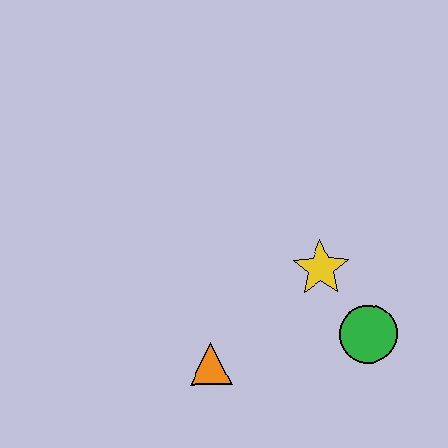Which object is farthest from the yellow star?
The orange triangle is farthest from the yellow star.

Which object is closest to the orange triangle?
The yellow star is closest to the orange triangle.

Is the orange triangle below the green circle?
Yes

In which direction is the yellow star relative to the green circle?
The yellow star is above the green circle.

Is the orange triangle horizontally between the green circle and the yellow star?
No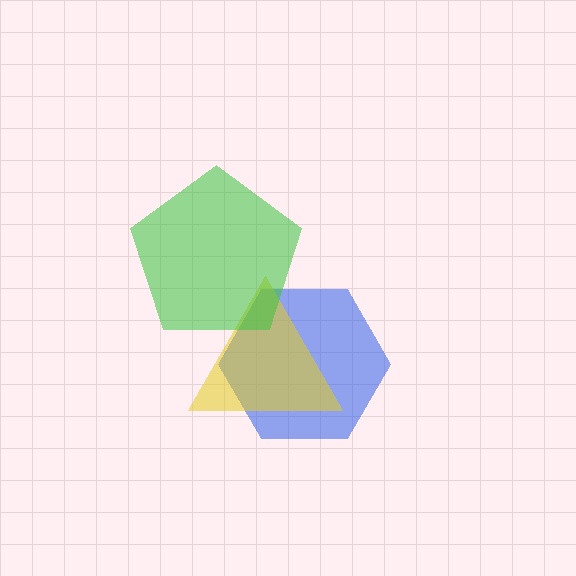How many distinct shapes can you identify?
There are 3 distinct shapes: a blue hexagon, a yellow triangle, a green pentagon.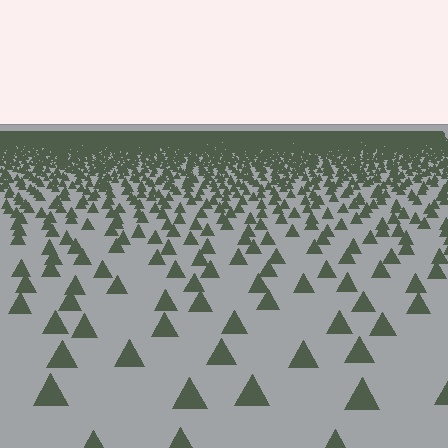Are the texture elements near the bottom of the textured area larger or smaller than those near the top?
Larger. Near the bottom, elements are closer to the viewer and appear at a bigger on-screen size.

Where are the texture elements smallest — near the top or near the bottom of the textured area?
Near the top.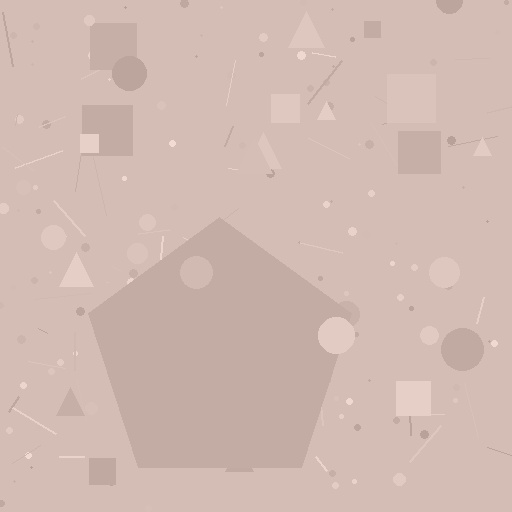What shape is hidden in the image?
A pentagon is hidden in the image.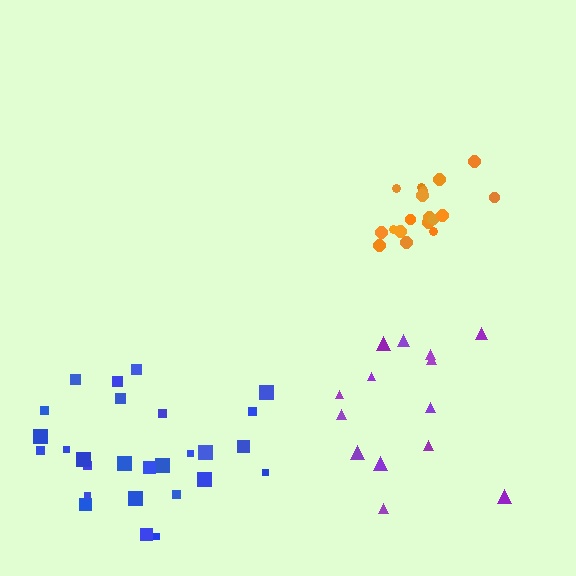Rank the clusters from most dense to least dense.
orange, blue, purple.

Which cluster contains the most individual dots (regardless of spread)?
Blue (27).